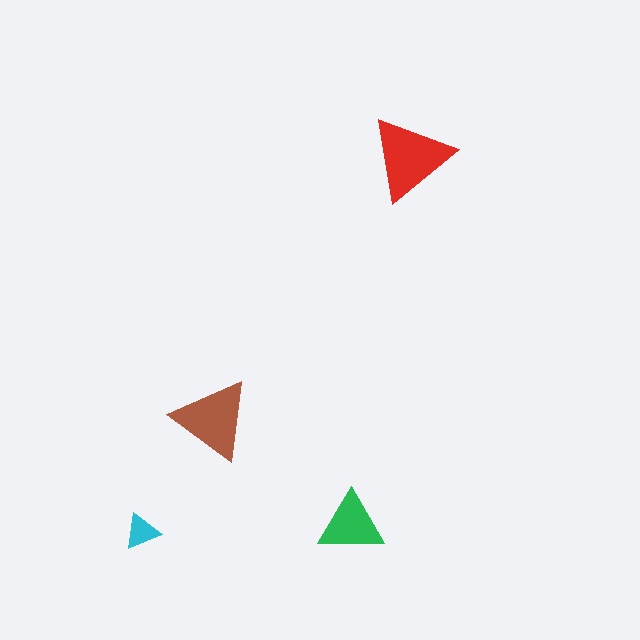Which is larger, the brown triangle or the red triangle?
The red one.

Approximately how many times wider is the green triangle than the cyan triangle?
About 2 times wider.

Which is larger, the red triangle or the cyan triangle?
The red one.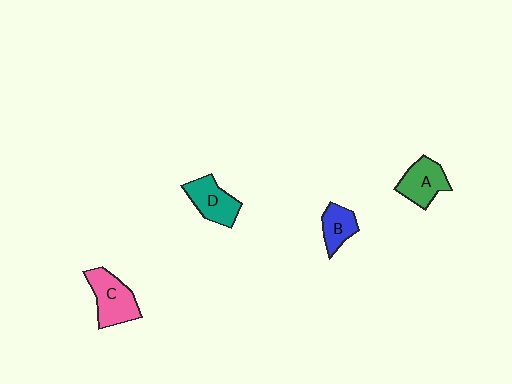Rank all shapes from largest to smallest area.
From largest to smallest: C (pink), D (teal), A (green), B (blue).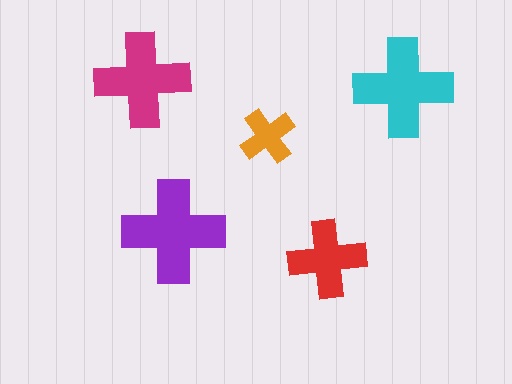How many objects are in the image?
There are 5 objects in the image.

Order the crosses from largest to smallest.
the purple one, the cyan one, the magenta one, the red one, the orange one.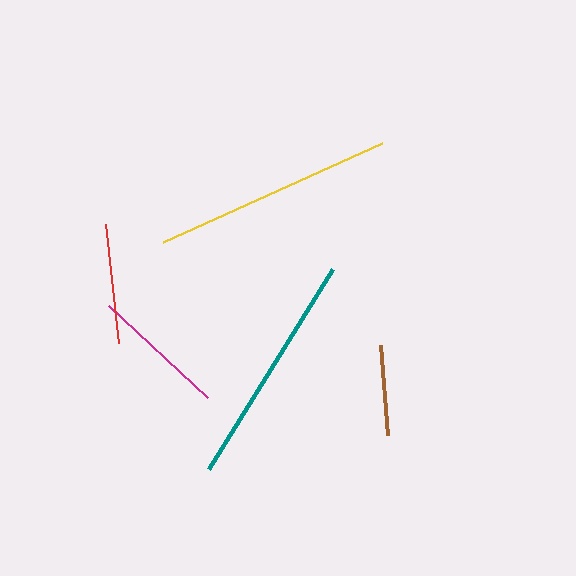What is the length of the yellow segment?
The yellow segment is approximately 240 pixels long.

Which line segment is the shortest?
The brown line is the shortest at approximately 90 pixels.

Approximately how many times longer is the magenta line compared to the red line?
The magenta line is approximately 1.1 times the length of the red line.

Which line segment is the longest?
The yellow line is the longest at approximately 240 pixels.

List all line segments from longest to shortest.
From longest to shortest: yellow, teal, magenta, red, brown.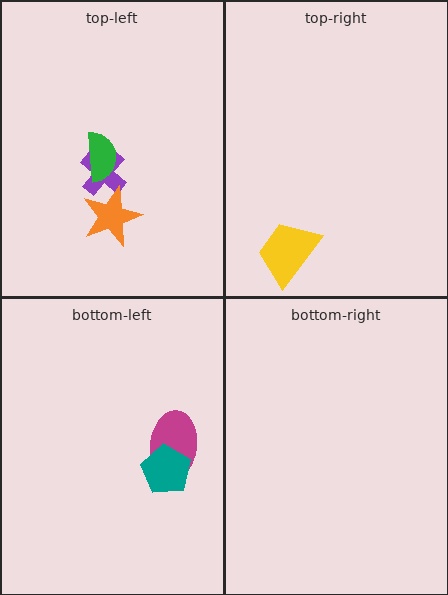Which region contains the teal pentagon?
The bottom-left region.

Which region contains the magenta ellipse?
The bottom-left region.